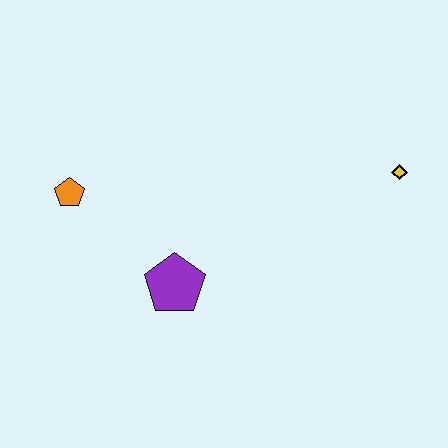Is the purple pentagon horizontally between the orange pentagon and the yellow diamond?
Yes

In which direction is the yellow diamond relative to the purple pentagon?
The yellow diamond is to the right of the purple pentagon.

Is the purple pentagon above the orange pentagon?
No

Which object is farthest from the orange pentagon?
The yellow diamond is farthest from the orange pentagon.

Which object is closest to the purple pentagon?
The orange pentagon is closest to the purple pentagon.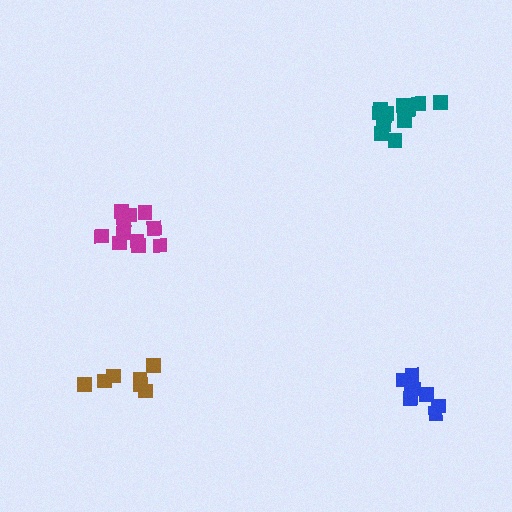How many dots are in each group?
Group 1: 8 dots, Group 2: 11 dots, Group 3: 12 dots, Group 4: 7 dots (38 total).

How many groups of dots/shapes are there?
There are 4 groups.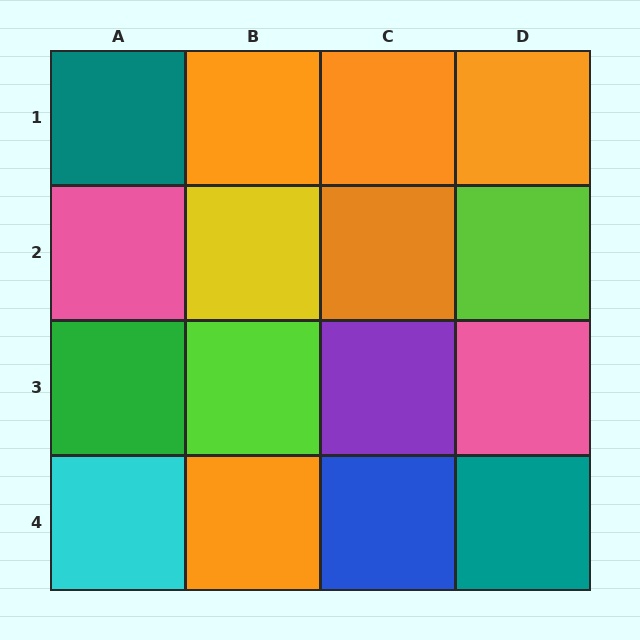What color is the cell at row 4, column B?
Orange.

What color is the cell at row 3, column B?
Lime.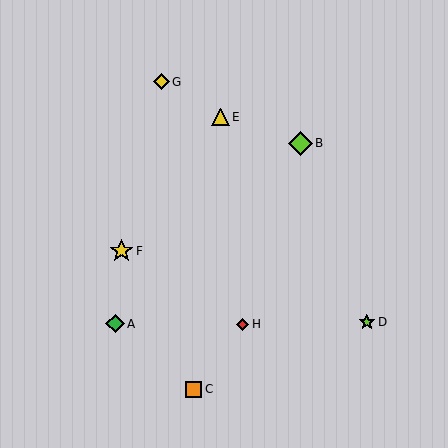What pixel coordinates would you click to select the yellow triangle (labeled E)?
Click at (220, 117) to select the yellow triangle E.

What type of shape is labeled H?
Shape H is a red diamond.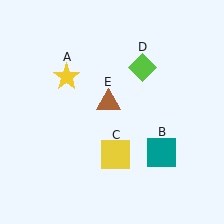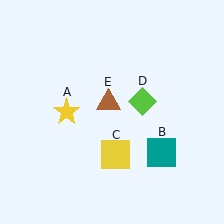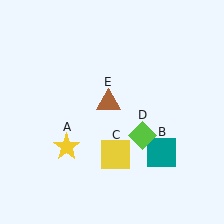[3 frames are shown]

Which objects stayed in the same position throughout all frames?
Teal square (object B) and yellow square (object C) and brown triangle (object E) remained stationary.